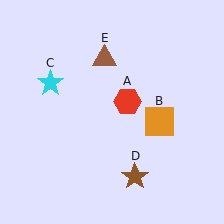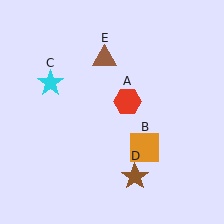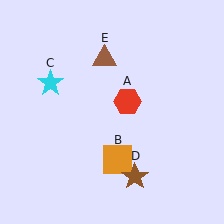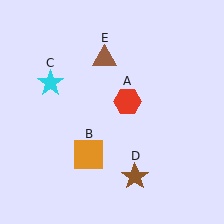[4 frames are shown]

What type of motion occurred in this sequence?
The orange square (object B) rotated clockwise around the center of the scene.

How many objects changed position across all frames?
1 object changed position: orange square (object B).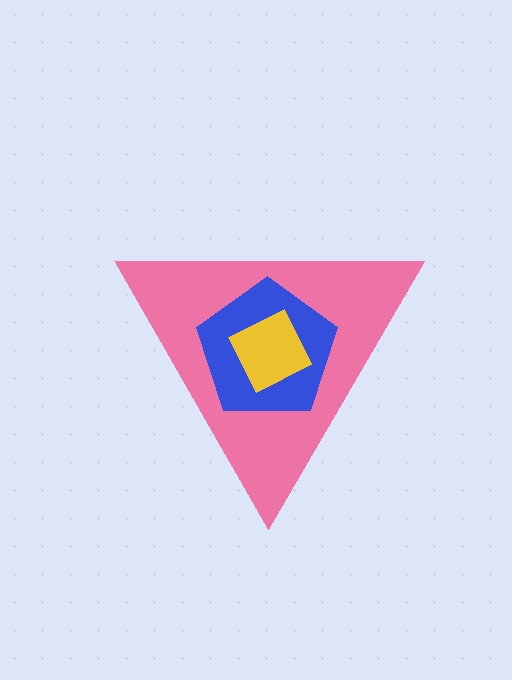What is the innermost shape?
The yellow diamond.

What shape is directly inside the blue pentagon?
The yellow diamond.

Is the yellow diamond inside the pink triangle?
Yes.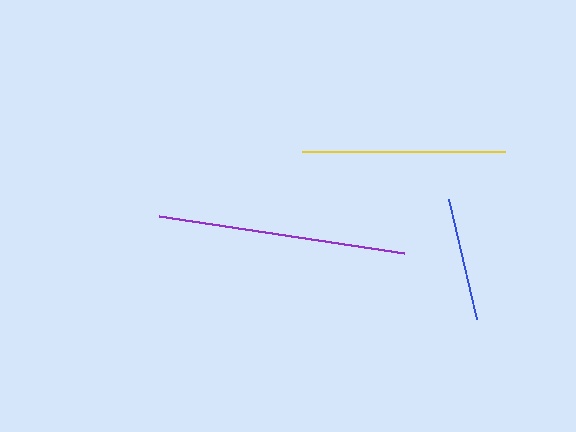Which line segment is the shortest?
The blue line is the shortest at approximately 123 pixels.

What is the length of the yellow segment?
The yellow segment is approximately 203 pixels long.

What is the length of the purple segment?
The purple segment is approximately 248 pixels long.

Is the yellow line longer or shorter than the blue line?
The yellow line is longer than the blue line.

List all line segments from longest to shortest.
From longest to shortest: purple, yellow, blue.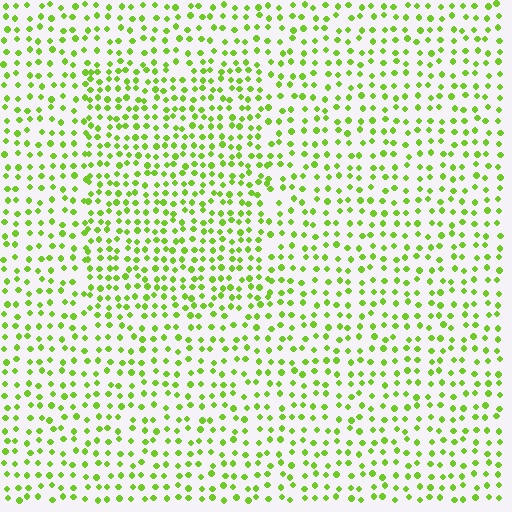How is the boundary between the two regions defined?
The boundary is defined by a change in element density (approximately 1.5x ratio). All elements are the same color, size, and shape.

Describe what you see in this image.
The image contains small lime elements arranged at two different densities. A rectangle-shaped region is visible where the elements are more densely packed than the surrounding area.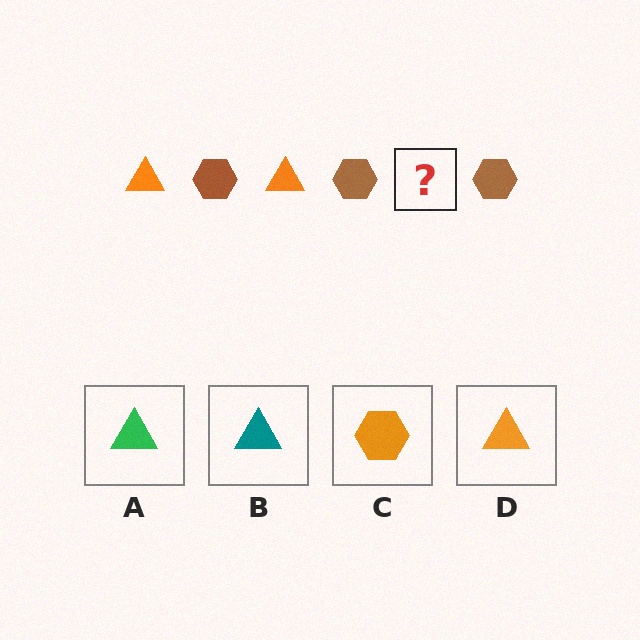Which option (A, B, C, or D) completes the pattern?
D.